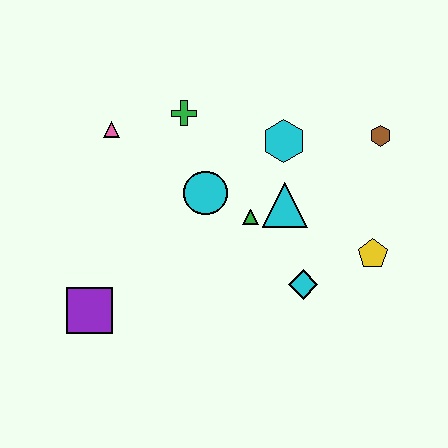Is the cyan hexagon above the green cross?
No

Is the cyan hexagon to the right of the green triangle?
Yes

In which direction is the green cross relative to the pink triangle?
The green cross is to the right of the pink triangle.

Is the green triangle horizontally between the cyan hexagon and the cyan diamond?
No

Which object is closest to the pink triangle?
The green cross is closest to the pink triangle.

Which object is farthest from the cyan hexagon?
The purple square is farthest from the cyan hexagon.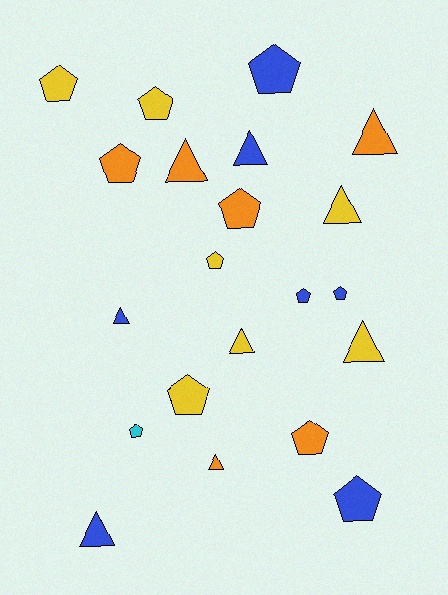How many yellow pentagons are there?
There are 4 yellow pentagons.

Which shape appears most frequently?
Pentagon, with 12 objects.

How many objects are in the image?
There are 21 objects.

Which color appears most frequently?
Blue, with 7 objects.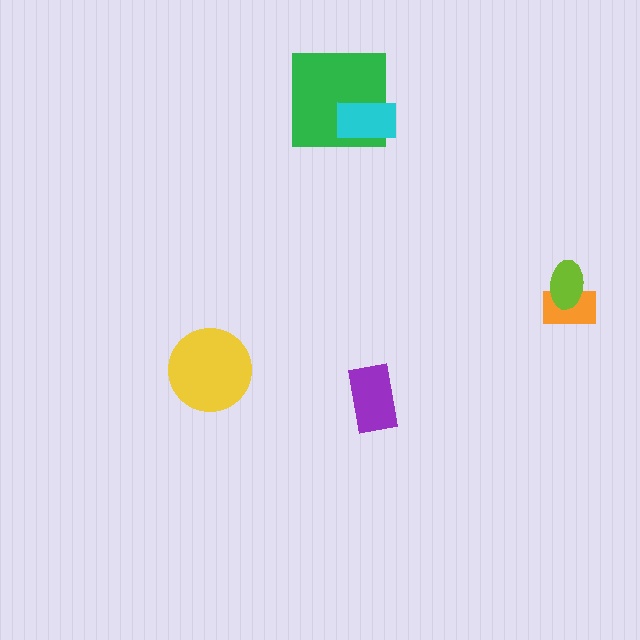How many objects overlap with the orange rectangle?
1 object overlaps with the orange rectangle.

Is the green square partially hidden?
Yes, it is partially covered by another shape.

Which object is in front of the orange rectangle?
The lime ellipse is in front of the orange rectangle.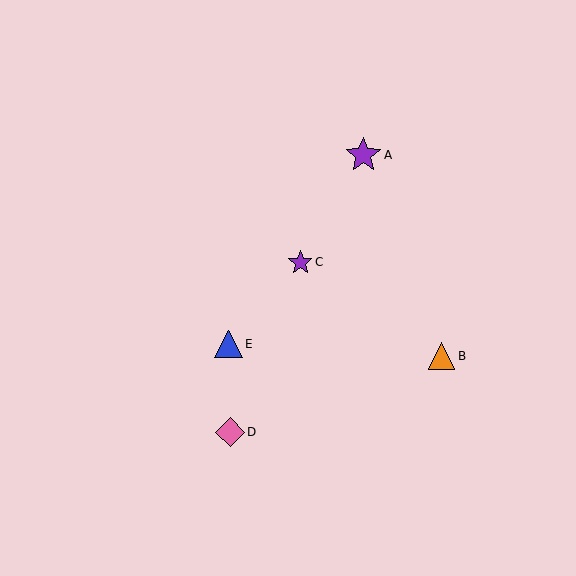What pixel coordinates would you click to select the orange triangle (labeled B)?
Click at (441, 356) to select the orange triangle B.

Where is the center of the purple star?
The center of the purple star is at (363, 155).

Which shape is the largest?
The purple star (labeled A) is the largest.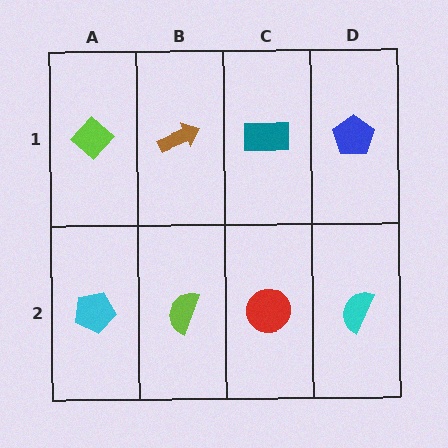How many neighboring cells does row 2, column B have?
3.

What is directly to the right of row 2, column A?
A lime semicircle.